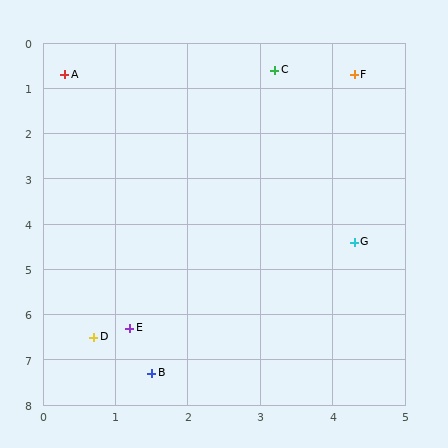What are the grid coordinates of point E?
Point E is at approximately (1.2, 6.3).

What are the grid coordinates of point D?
Point D is at approximately (0.7, 6.5).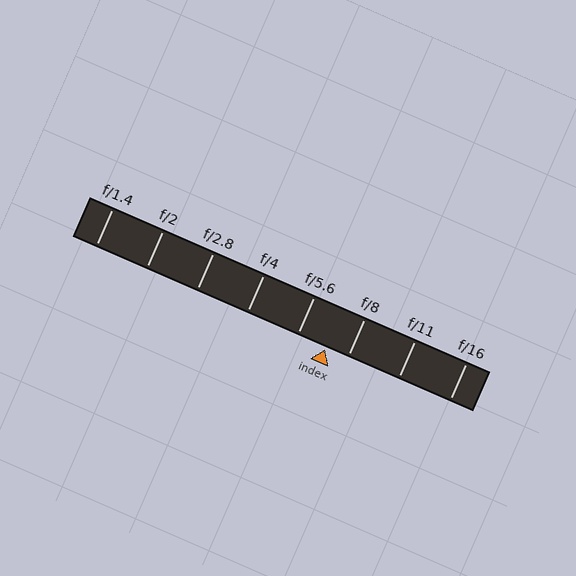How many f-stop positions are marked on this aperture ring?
There are 8 f-stop positions marked.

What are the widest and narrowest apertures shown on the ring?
The widest aperture shown is f/1.4 and the narrowest is f/16.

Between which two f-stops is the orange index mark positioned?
The index mark is between f/5.6 and f/8.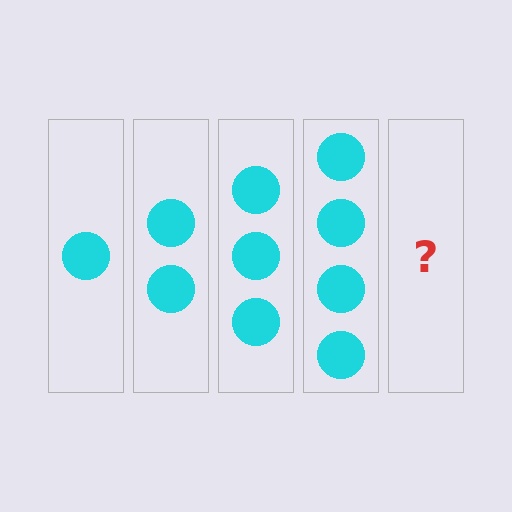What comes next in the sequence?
The next element should be 5 circles.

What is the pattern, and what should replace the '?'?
The pattern is that each step adds one more circle. The '?' should be 5 circles.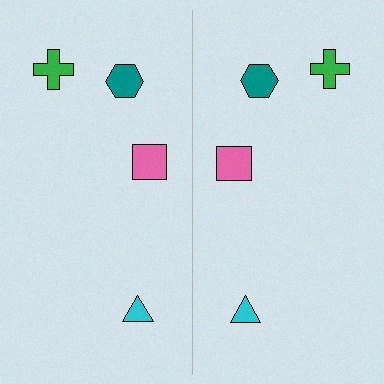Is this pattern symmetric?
Yes, this pattern has bilateral (reflection) symmetry.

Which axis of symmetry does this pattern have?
The pattern has a vertical axis of symmetry running through the center of the image.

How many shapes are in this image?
There are 8 shapes in this image.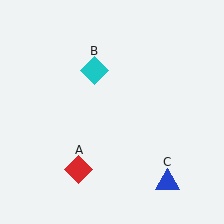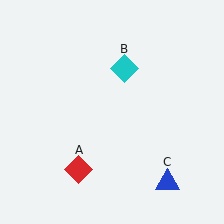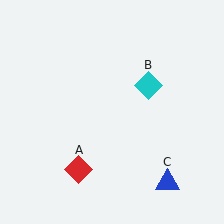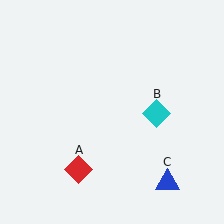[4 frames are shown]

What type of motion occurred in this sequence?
The cyan diamond (object B) rotated clockwise around the center of the scene.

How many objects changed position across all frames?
1 object changed position: cyan diamond (object B).